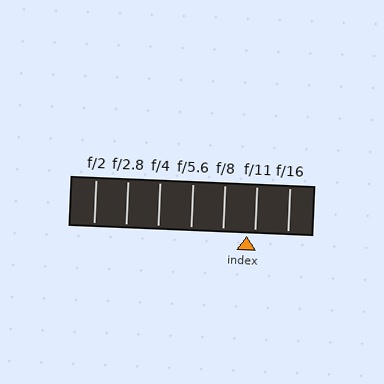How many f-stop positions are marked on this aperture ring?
There are 7 f-stop positions marked.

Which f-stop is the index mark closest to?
The index mark is closest to f/11.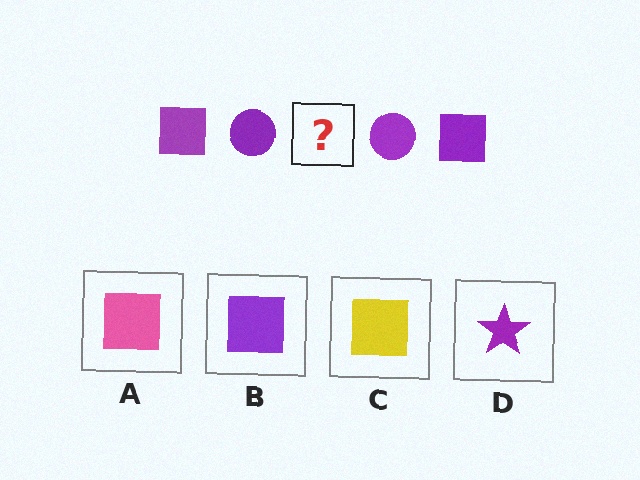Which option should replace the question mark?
Option B.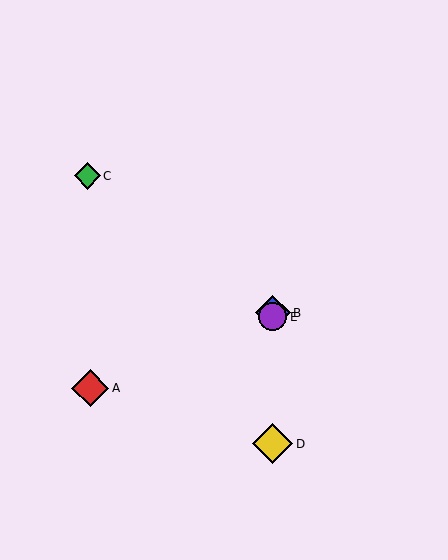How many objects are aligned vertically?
3 objects (B, D, E) are aligned vertically.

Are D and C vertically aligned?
No, D is at x≈273 and C is at x≈87.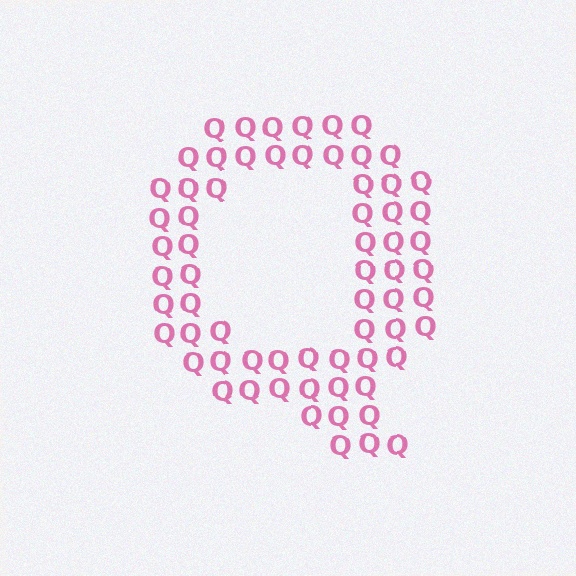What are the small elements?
The small elements are letter Q's.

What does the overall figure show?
The overall figure shows the letter Q.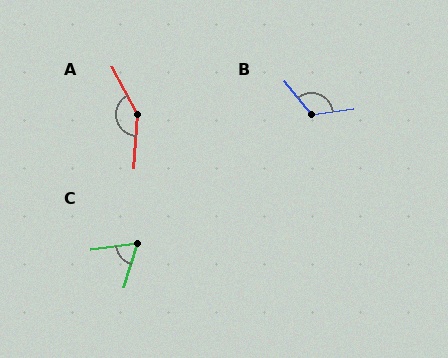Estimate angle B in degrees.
Approximately 121 degrees.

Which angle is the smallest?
C, at approximately 67 degrees.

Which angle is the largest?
A, at approximately 149 degrees.